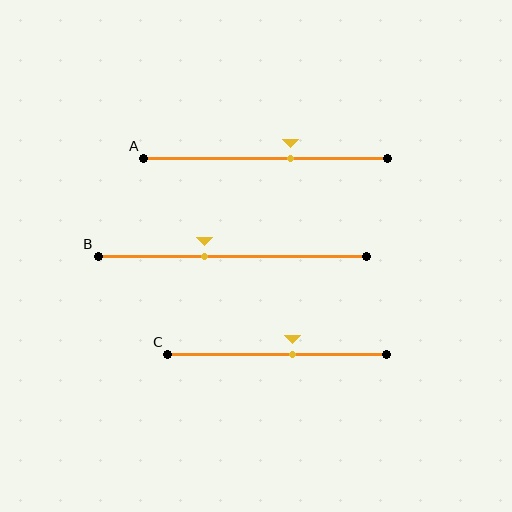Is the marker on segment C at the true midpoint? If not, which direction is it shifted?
No, the marker on segment C is shifted to the right by about 7% of the segment length.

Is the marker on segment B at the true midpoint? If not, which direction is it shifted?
No, the marker on segment B is shifted to the left by about 11% of the segment length.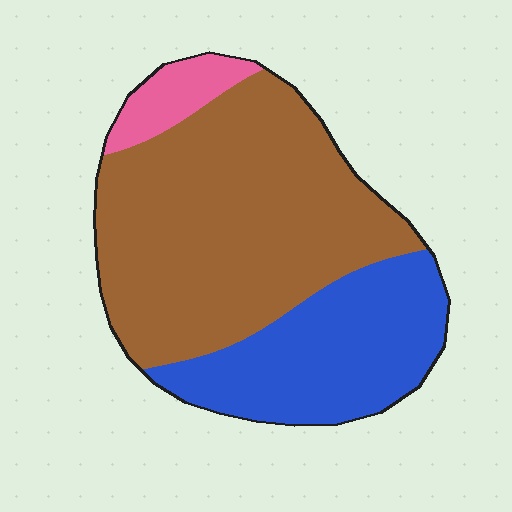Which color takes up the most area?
Brown, at roughly 60%.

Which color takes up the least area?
Pink, at roughly 5%.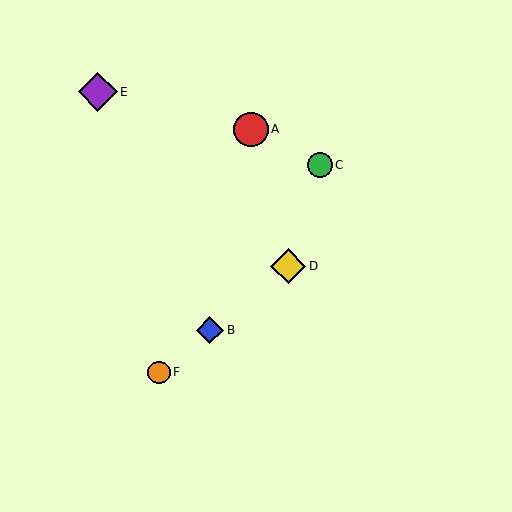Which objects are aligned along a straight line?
Objects B, D, F are aligned along a straight line.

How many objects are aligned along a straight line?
3 objects (B, D, F) are aligned along a straight line.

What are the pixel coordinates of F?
Object F is at (159, 372).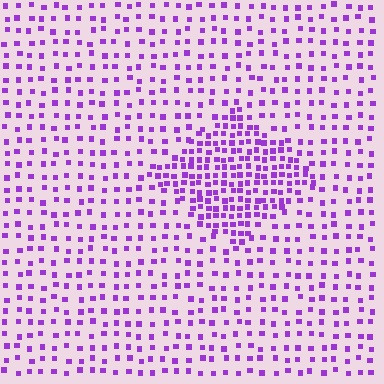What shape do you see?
I see a diamond.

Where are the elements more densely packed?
The elements are more densely packed inside the diamond boundary.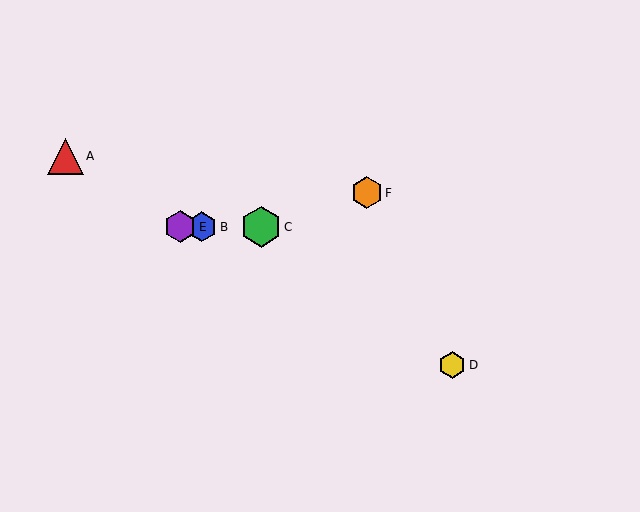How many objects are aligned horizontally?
3 objects (B, C, E) are aligned horizontally.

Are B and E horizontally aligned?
Yes, both are at y≈227.